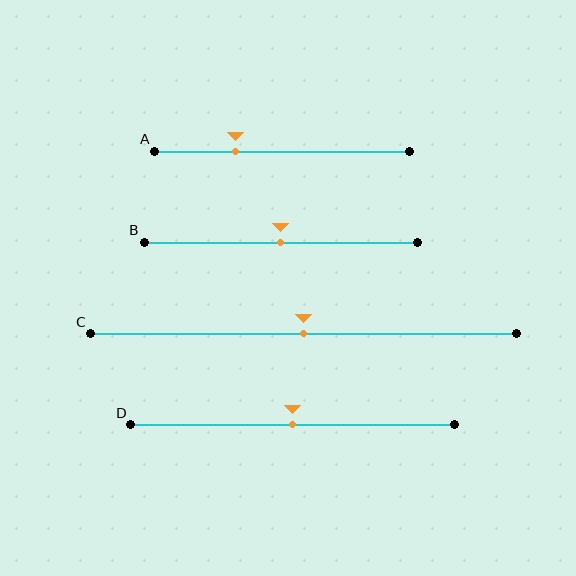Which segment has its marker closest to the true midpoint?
Segment B has its marker closest to the true midpoint.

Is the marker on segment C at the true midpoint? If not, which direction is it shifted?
Yes, the marker on segment C is at the true midpoint.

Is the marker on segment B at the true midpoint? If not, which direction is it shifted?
Yes, the marker on segment B is at the true midpoint.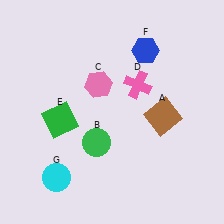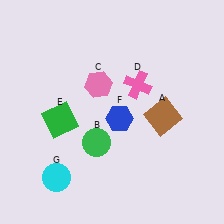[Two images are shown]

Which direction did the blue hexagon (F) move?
The blue hexagon (F) moved down.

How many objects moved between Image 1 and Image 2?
1 object moved between the two images.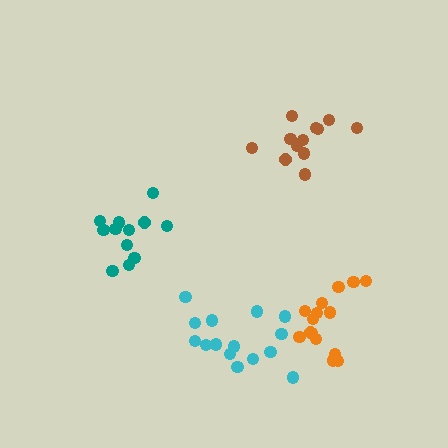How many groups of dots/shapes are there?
There are 4 groups.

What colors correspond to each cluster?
The clusters are colored: cyan, teal, orange, brown.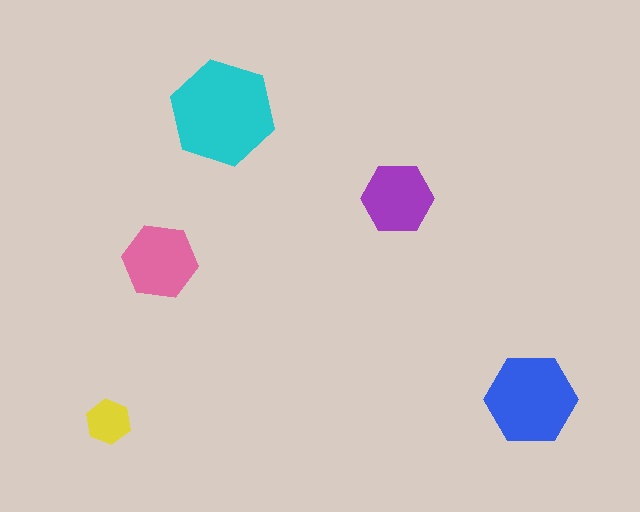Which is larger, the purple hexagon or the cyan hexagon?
The cyan one.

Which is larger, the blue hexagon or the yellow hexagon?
The blue one.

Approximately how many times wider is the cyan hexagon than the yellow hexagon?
About 2.5 times wider.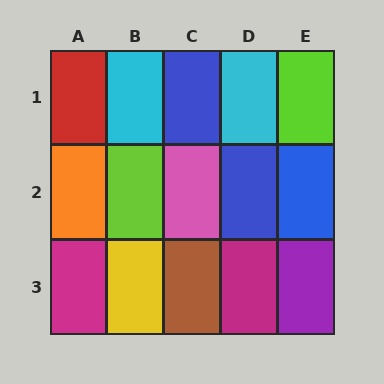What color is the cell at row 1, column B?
Cyan.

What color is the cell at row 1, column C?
Blue.